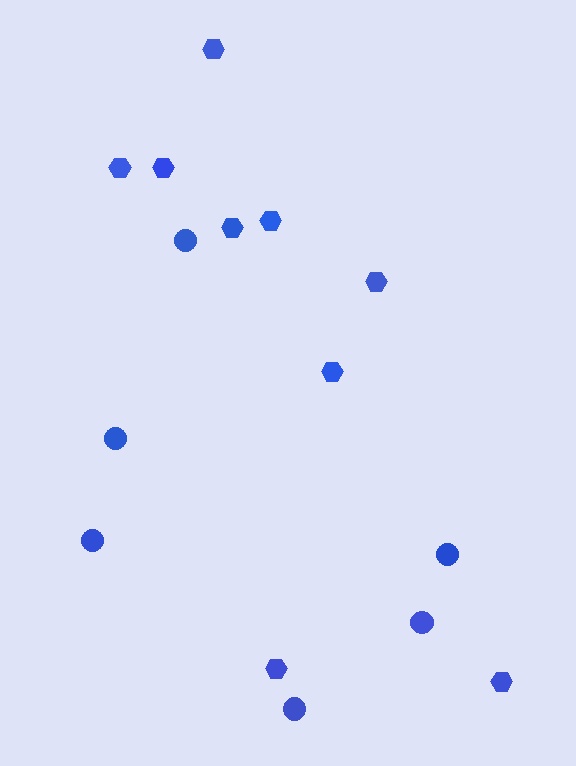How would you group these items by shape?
There are 2 groups: one group of circles (6) and one group of hexagons (9).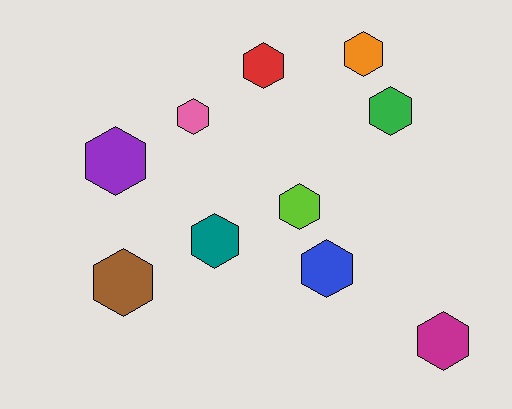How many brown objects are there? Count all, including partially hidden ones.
There is 1 brown object.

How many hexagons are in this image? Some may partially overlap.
There are 10 hexagons.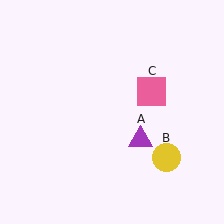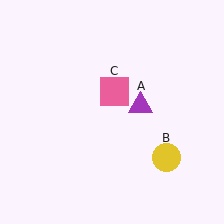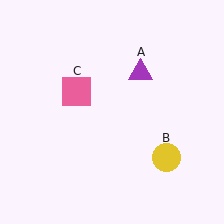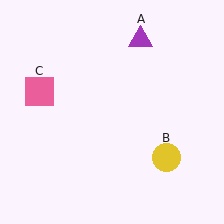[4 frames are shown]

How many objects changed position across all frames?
2 objects changed position: purple triangle (object A), pink square (object C).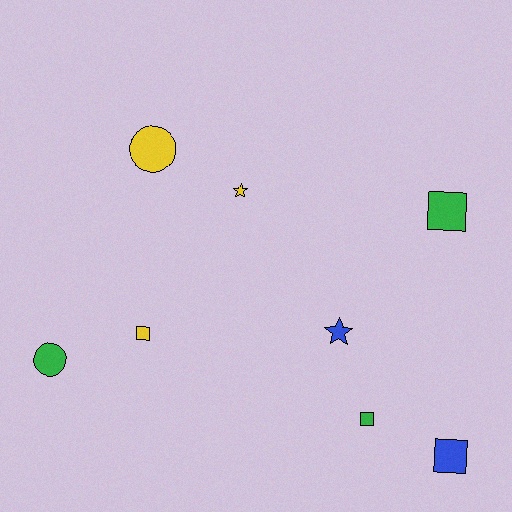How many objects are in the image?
There are 8 objects.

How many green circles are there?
There is 1 green circle.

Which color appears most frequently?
Green, with 3 objects.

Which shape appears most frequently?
Square, with 4 objects.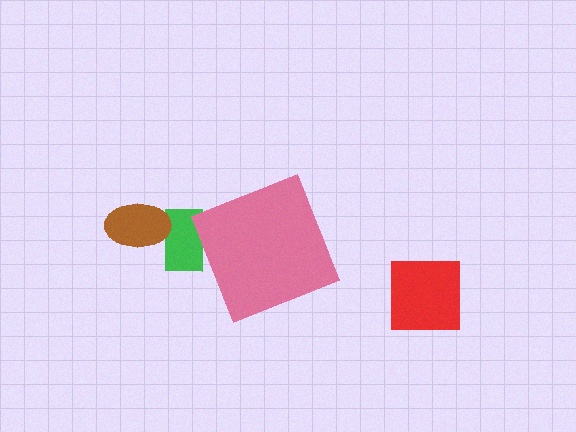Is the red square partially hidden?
No, the red square is fully visible.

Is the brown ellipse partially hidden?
No, the brown ellipse is fully visible.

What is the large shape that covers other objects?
A pink diamond.